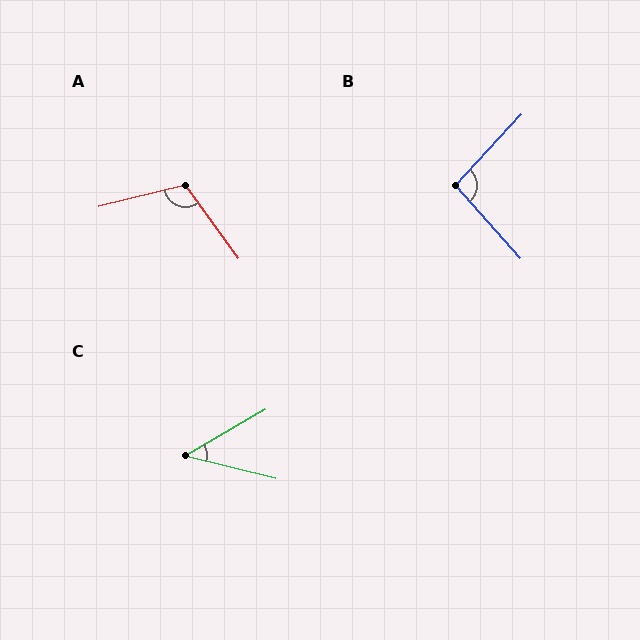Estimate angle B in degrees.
Approximately 96 degrees.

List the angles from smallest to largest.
C (44°), B (96°), A (112°).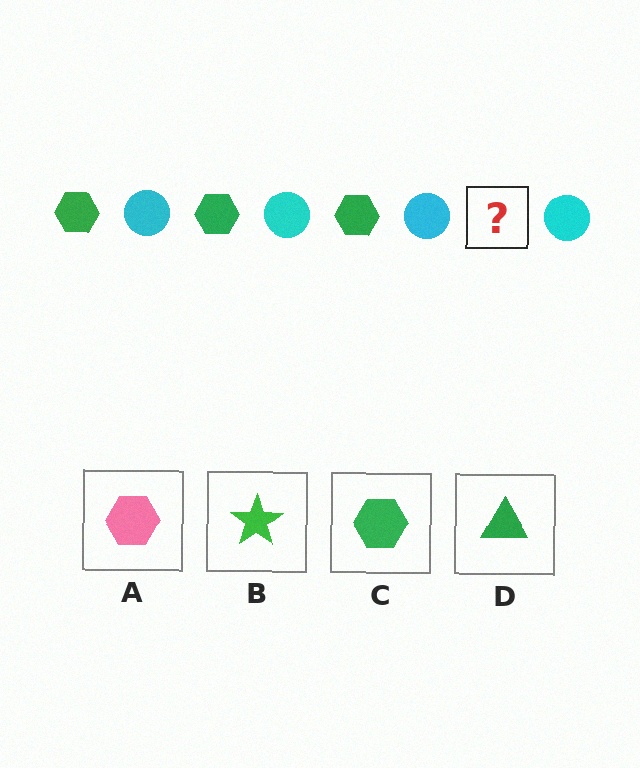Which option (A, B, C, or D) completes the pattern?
C.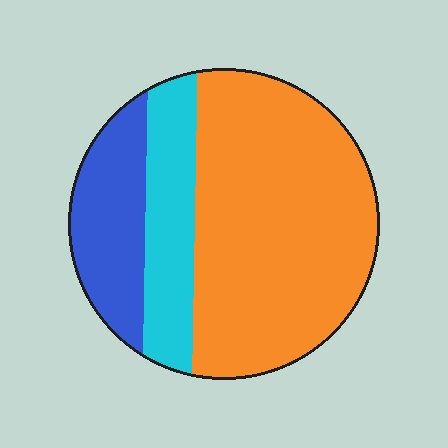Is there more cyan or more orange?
Orange.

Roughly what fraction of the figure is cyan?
Cyan takes up about one fifth (1/5) of the figure.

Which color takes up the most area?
Orange, at roughly 60%.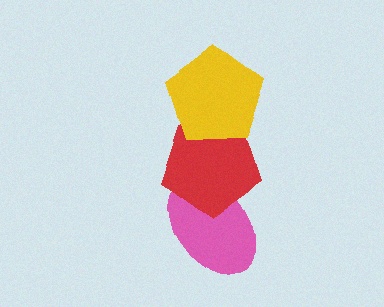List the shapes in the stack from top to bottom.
From top to bottom: the yellow pentagon, the red pentagon, the pink ellipse.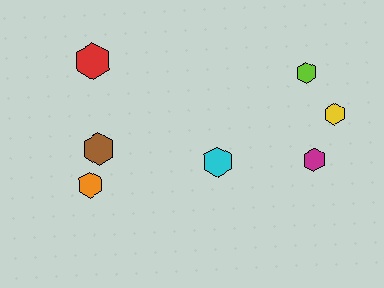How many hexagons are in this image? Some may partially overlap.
There are 7 hexagons.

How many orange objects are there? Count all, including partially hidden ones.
There is 1 orange object.